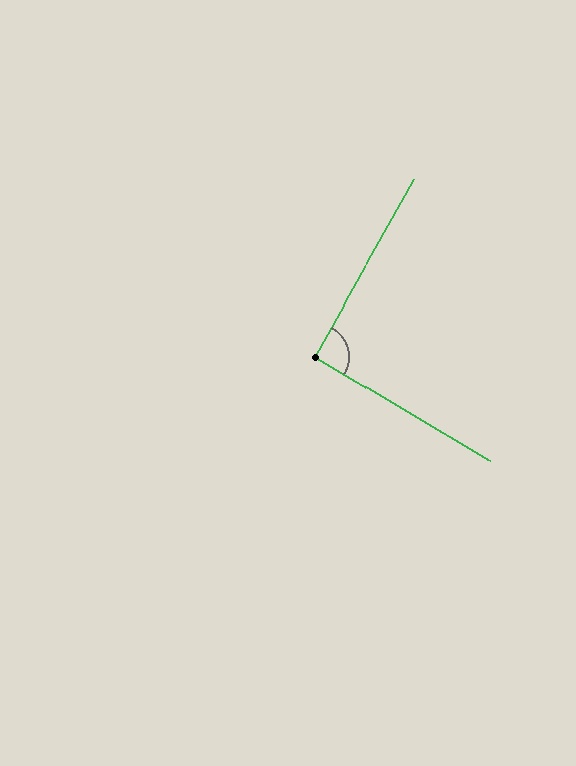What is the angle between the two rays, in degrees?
Approximately 91 degrees.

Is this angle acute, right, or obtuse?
It is approximately a right angle.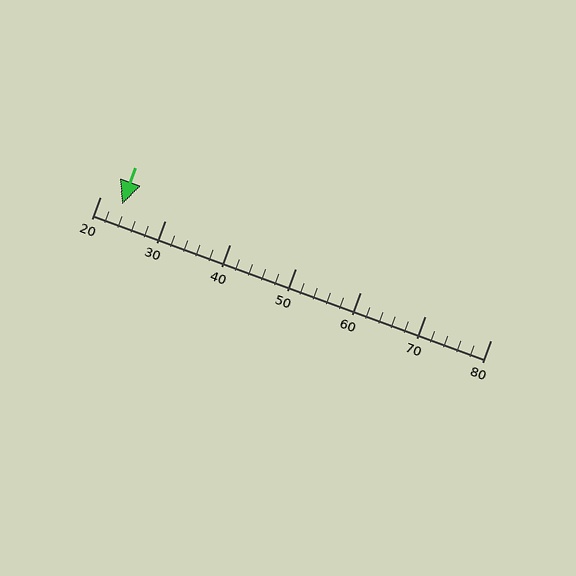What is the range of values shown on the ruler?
The ruler shows values from 20 to 80.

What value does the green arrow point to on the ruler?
The green arrow points to approximately 23.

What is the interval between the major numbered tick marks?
The major tick marks are spaced 10 units apart.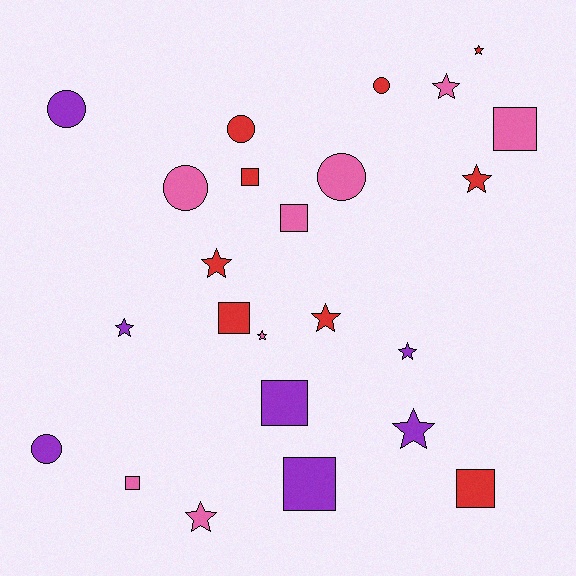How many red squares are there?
There are 3 red squares.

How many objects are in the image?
There are 24 objects.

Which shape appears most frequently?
Star, with 10 objects.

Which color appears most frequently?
Red, with 9 objects.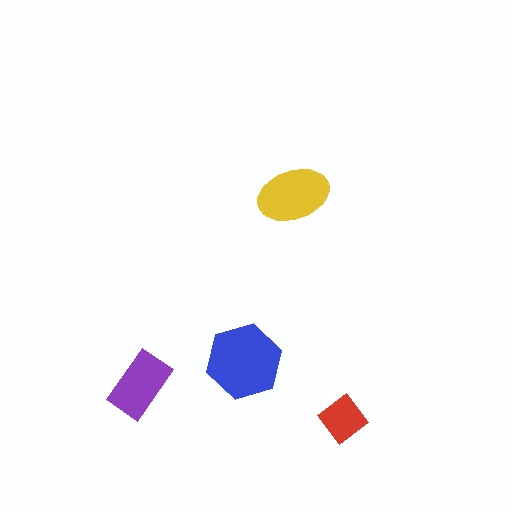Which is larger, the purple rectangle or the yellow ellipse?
The yellow ellipse.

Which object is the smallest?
The red diamond.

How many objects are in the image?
There are 4 objects in the image.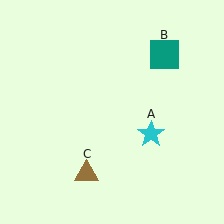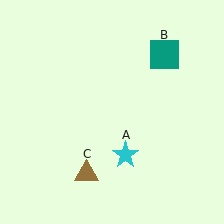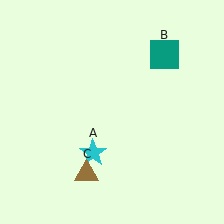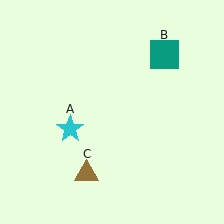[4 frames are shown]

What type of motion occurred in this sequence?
The cyan star (object A) rotated clockwise around the center of the scene.